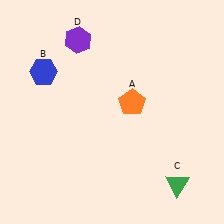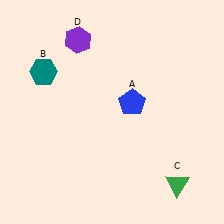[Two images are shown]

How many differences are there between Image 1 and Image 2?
There are 2 differences between the two images.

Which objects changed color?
A changed from orange to blue. B changed from blue to teal.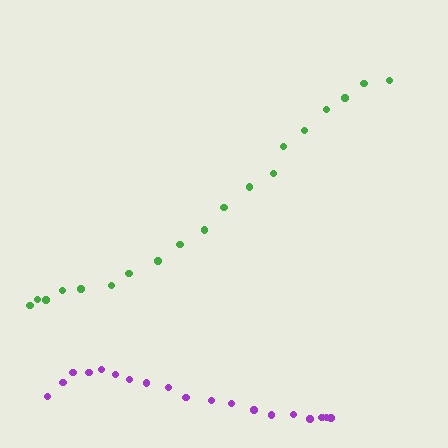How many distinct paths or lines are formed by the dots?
There are 2 distinct paths.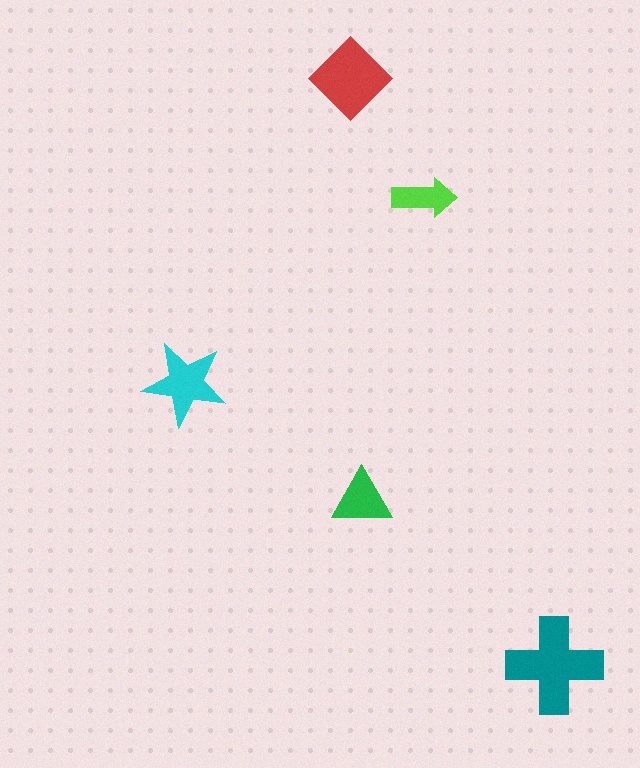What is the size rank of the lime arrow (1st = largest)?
5th.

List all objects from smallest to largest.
The lime arrow, the green triangle, the cyan star, the red diamond, the teal cross.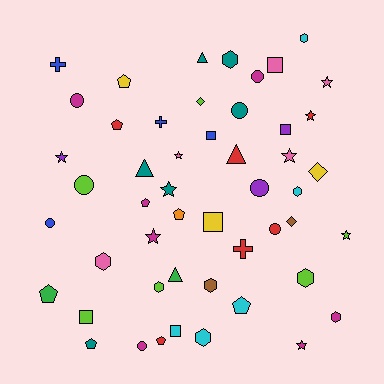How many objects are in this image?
There are 50 objects.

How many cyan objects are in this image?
There are 5 cyan objects.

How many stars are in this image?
There are 9 stars.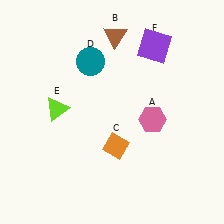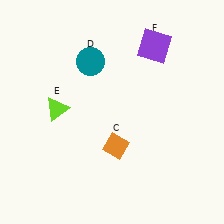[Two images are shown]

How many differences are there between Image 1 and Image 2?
There are 2 differences between the two images.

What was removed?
The brown triangle (B), the pink hexagon (A) were removed in Image 2.